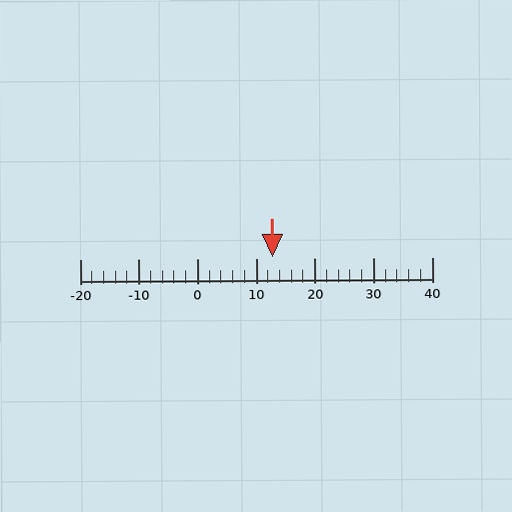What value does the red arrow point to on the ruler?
The red arrow points to approximately 13.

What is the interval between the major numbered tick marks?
The major tick marks are spaced 10 units apart.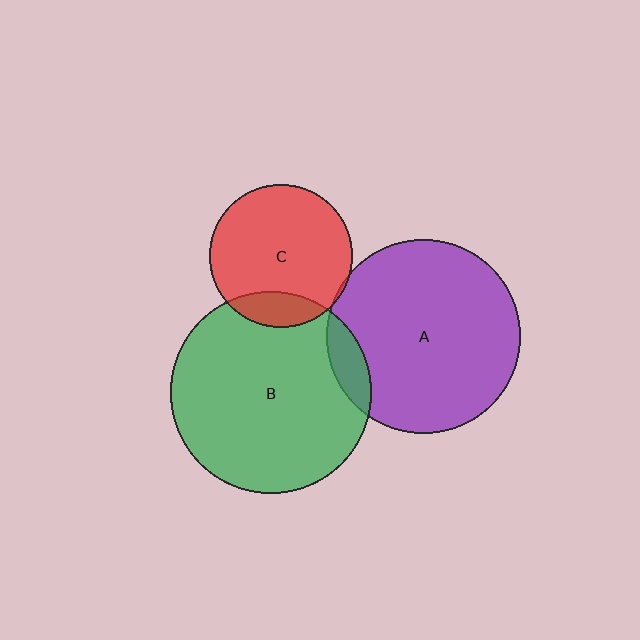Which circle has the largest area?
Circle B (green).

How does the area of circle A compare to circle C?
Approximately 1.8 times.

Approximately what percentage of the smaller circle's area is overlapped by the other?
Approximately 10%.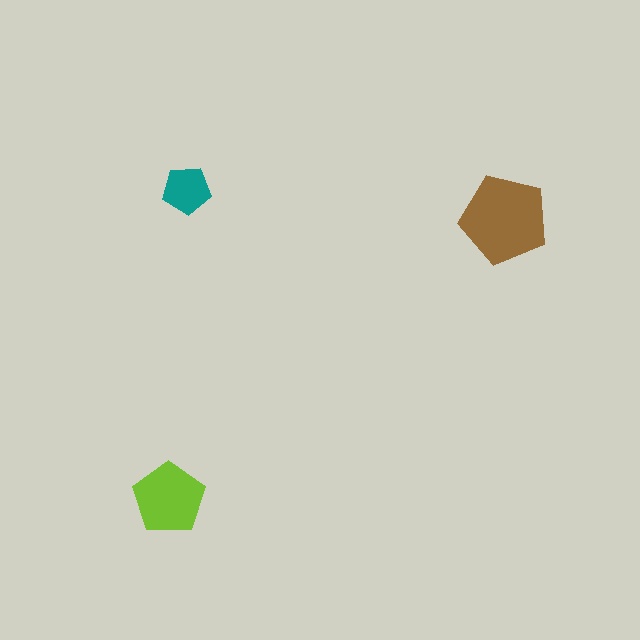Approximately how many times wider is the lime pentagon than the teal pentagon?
About 1.5 times wider.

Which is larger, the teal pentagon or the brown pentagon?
The brown one.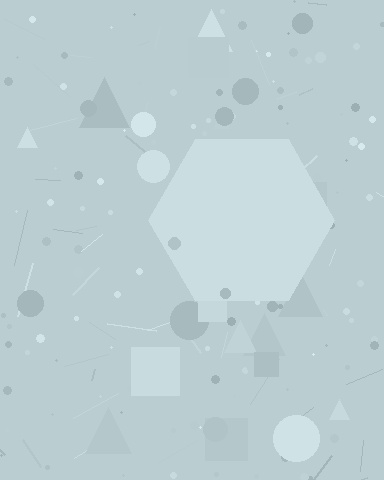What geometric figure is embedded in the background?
A hexagon is embedded in the background.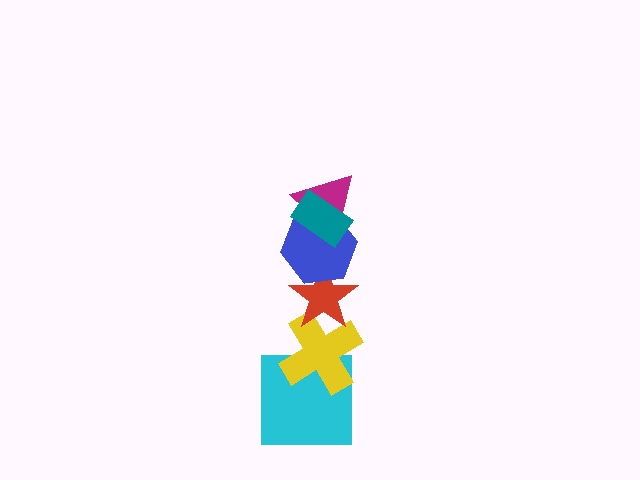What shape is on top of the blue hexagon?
The magenta triangle is on top of the blue hexagon.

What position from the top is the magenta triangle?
The magenta triangle is 2nd from the top.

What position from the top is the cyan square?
The cyan square is 6th from the top.